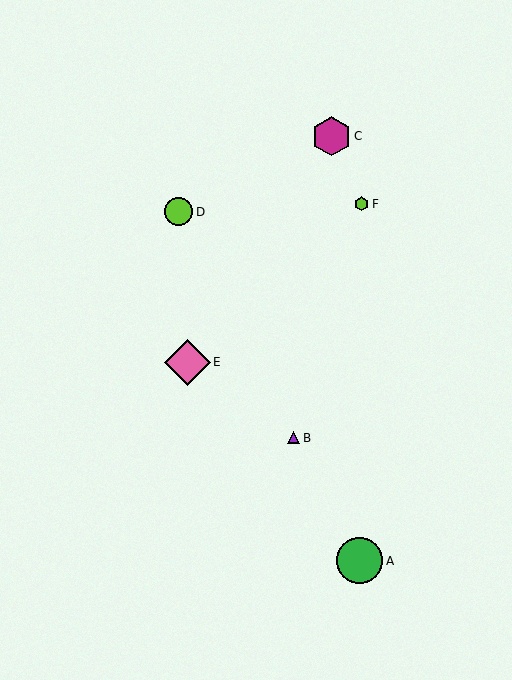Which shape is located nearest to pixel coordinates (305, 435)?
The purple triangle (labeled B) at (294, 438) is nearest to that location.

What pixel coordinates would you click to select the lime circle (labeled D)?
Click at (179, 212) to select the lime circle D.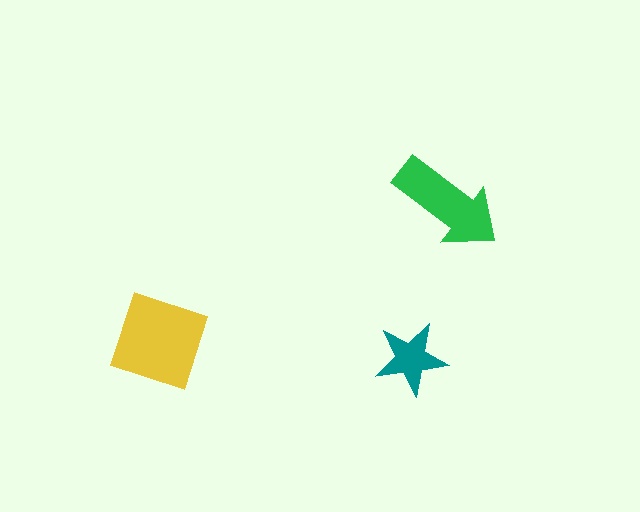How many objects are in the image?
There are 3 objects in the image.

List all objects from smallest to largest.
The teal star, the green arrow, the yellow diamond.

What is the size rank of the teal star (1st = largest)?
3rd.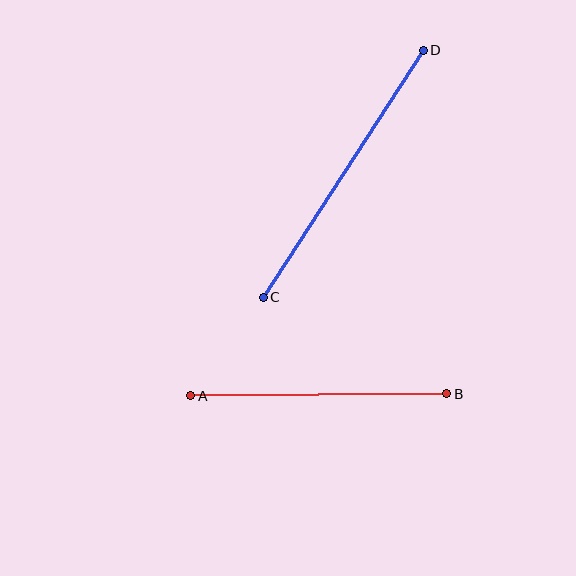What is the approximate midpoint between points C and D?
The midpoint is at approximately (343, 174) pixels.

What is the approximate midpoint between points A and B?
The midpoint is at approximately (319, 395) pixels.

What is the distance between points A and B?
The distance is approximately 256 pixels.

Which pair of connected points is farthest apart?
Points C and D are farthest apart.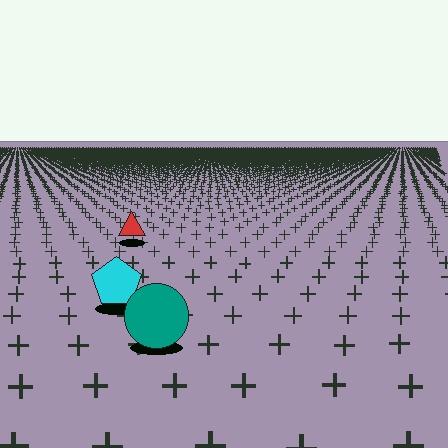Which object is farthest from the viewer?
The red triangle is farthest from the viewer. It appears smaller and the ground texture around it is denser.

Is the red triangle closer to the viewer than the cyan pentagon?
No. The cyan pentagon is closer — you can tell from the texture gradient: the ground texture is coarser near it.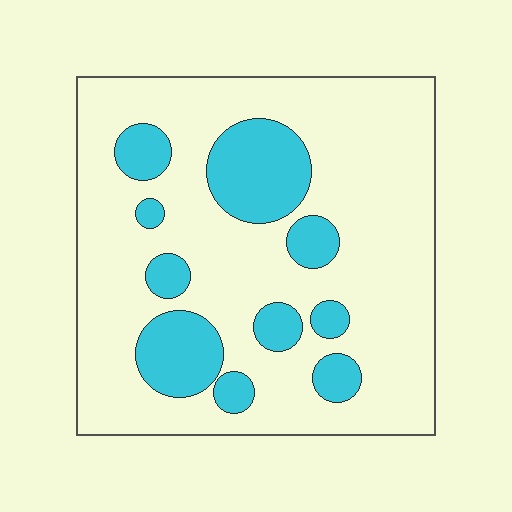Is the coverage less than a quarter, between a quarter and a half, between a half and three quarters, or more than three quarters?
Less than a quarter.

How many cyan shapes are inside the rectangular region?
10.